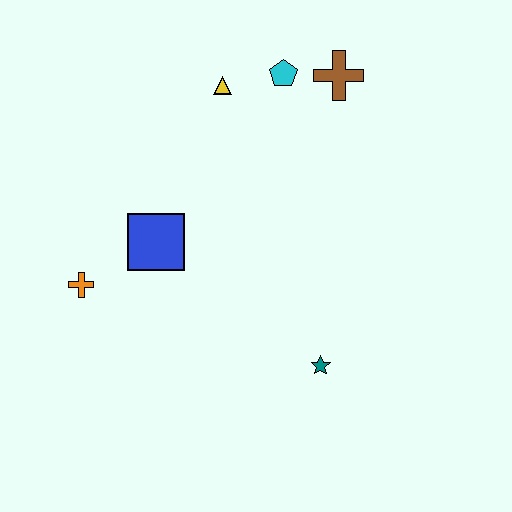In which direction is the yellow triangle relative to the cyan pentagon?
The yellow triangle is to the left of the cyan pentagon.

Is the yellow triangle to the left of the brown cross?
Yes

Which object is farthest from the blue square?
The brown cross is farthest from the blue square.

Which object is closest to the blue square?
The orange cross is closest to the blue square.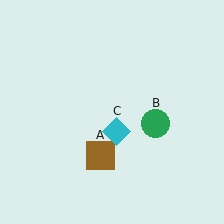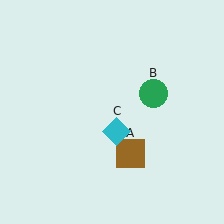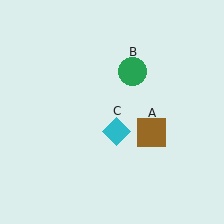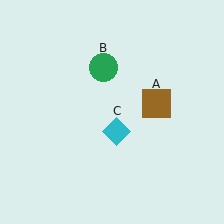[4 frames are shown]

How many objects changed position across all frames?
2 objects changed position: brown square (object A), green circle (object B).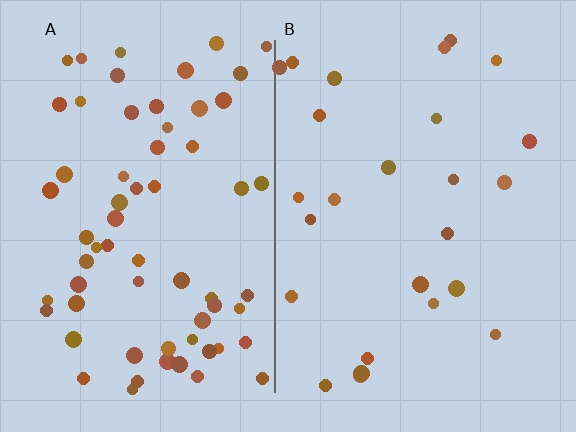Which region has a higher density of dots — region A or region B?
A (the left).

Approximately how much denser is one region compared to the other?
Approximately 2.5× — region A over region B.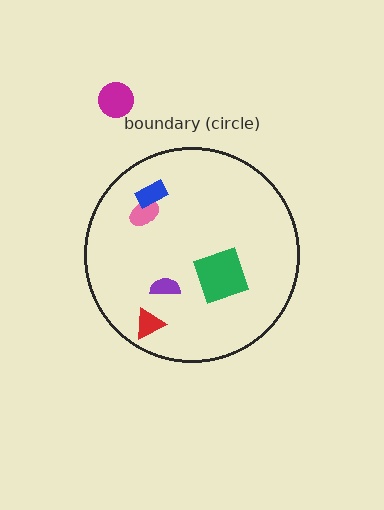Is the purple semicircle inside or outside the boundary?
Inside.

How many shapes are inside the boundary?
5 inside, 1 outside.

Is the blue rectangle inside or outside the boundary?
Inside.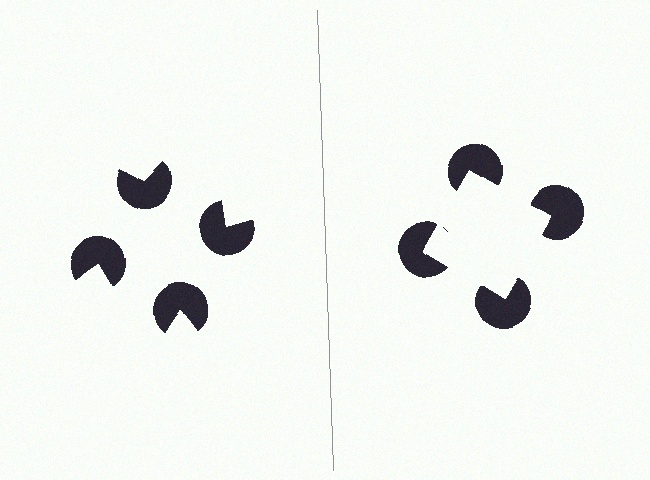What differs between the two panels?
The pac-man discs are positioned identically on both sides; only the wedge orientations differ. On the right they align to a square; on the left they are misaligned.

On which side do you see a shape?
An illusory square appears on the right side. On the left side the wedge cuts are rotated, so no coherent shape forms.